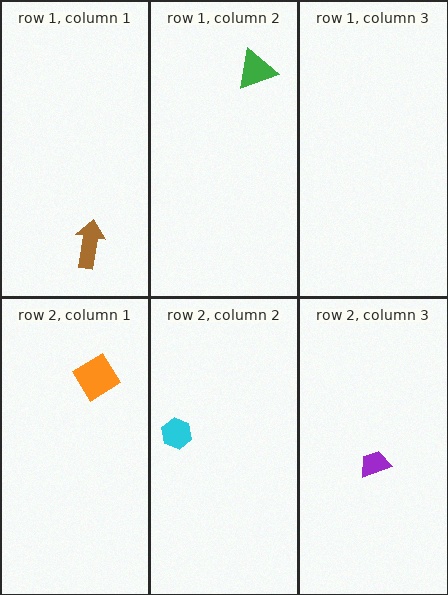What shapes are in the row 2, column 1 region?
The orange diamond.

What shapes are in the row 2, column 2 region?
The cyan hexagon.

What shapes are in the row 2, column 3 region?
The purple trapezoid.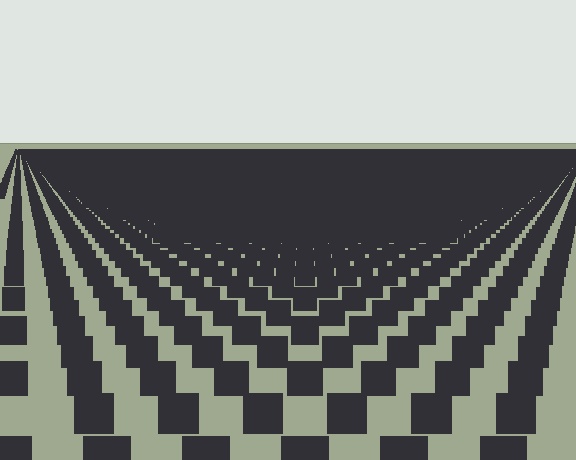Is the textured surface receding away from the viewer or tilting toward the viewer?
The surface is receding away from the viewer. Texture elements get smaller and denser toward the top.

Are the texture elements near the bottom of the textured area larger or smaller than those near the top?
Larger. Near the bottom, elements are closer to the viewer and appear at a bigger on-screen size.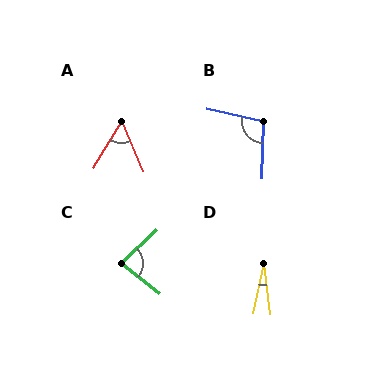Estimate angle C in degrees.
Approximately 82 degrees.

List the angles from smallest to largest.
D (20°), A (54°), C (82°), B (101°).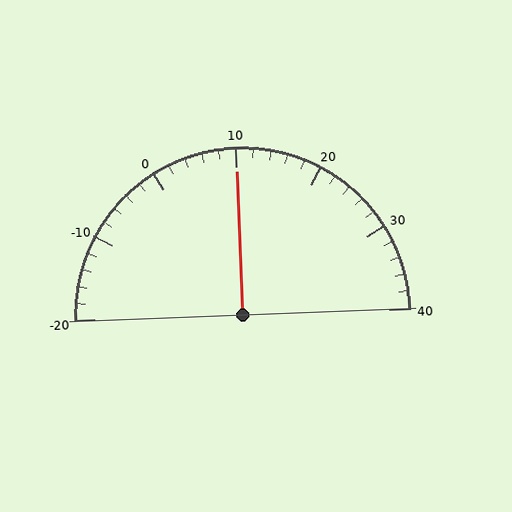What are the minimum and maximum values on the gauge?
The gauge ranges from -20 to 40.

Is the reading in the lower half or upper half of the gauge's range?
The reading is in the upper half of the range (-20 to 40).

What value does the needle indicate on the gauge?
The needle indicates approximately 10.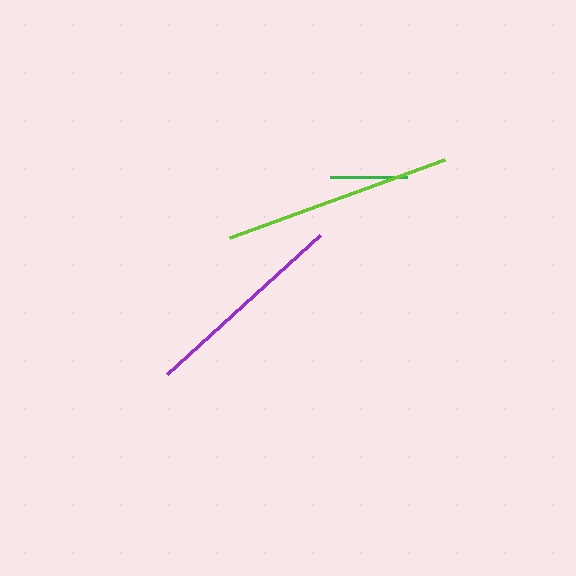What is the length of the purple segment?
The purple segment is approximately 207 pixels long.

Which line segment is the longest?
The lime line is the longest at approximately 229 pixels.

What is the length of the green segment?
The green segment is approximately 77 pixels long.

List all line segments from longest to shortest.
From longest to shortest: lime, purple, green.